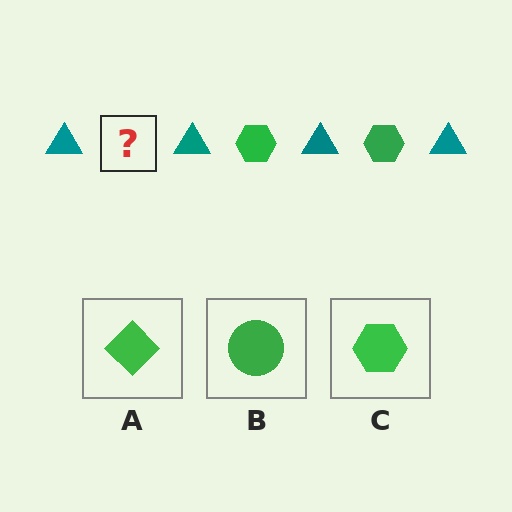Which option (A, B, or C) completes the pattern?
C.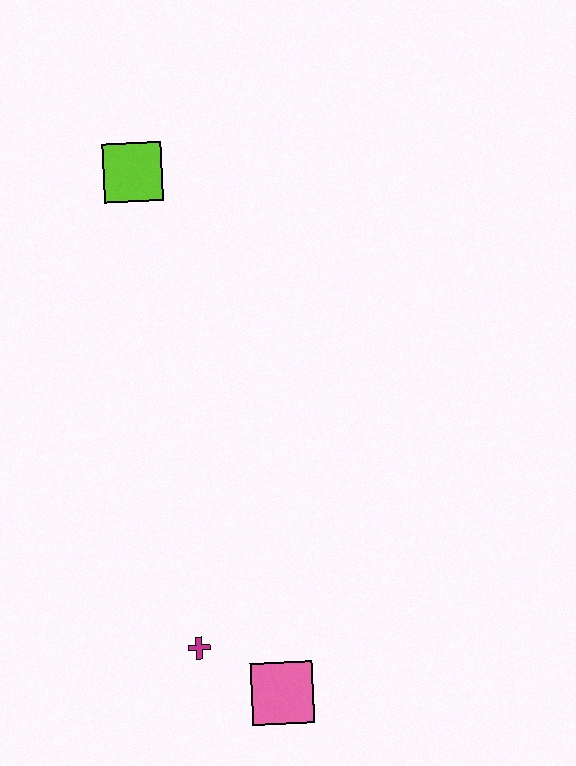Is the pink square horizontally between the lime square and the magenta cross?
No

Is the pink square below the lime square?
Yes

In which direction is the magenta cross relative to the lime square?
The magenta cross is below the lime square.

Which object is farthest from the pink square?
The lime square is farthest from the pink square.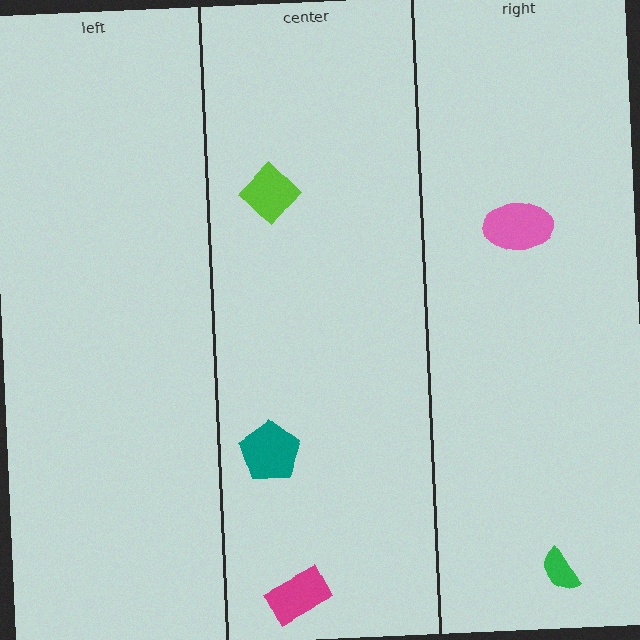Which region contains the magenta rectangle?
The center region.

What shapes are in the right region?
The pink ellipse, the green semicircle.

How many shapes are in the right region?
2.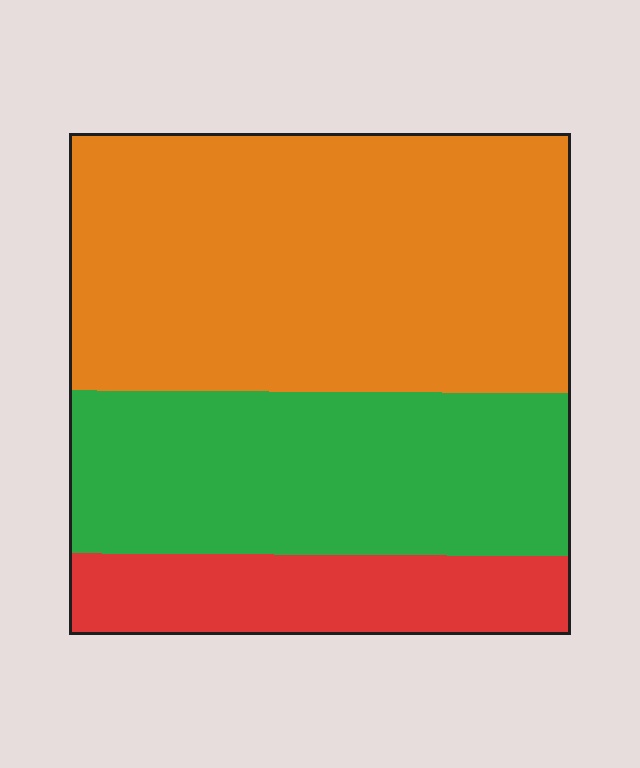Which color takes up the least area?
Red, at roughly 15%.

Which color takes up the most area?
Orange, at roughly 50%.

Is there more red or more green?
Green.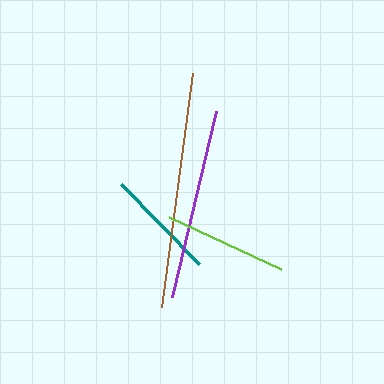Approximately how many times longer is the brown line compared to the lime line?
The brown line is approximately 1.9 times the length of the lime line.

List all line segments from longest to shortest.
From longest to shortest: brown, purple, lime, teal.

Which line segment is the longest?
The brown line is the longest at approximately 235 pixels.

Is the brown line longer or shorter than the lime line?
The brown line is longer than the lime line.